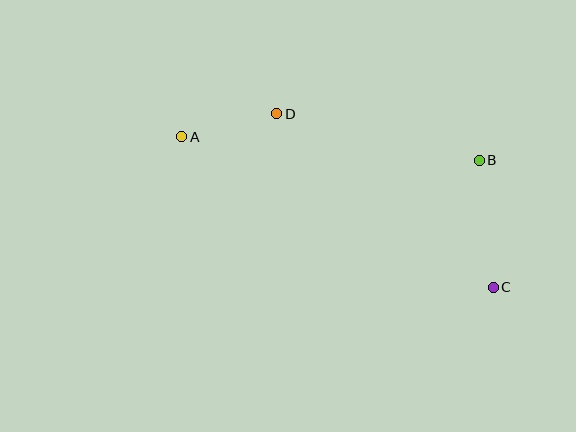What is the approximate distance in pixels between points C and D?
The distance between C and D is approximately 278 pixels.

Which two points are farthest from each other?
Points A and C are farthest from each other.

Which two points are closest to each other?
Points A and D are closest to each other.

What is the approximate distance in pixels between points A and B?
The distance between A and B is approximately 298 pixels.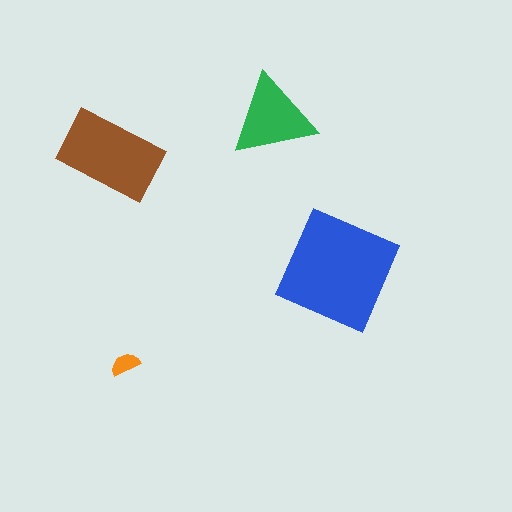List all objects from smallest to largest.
The orange semicircle, the green triangle, the brown rectangle, the blue square.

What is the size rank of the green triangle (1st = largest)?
3rd.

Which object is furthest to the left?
The brown rectangle is leftmost.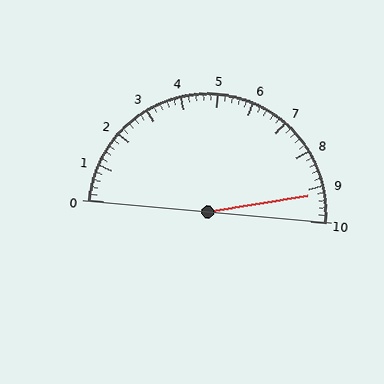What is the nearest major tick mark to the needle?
The nearest major tick mark is 9.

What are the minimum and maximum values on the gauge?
The gauge ranges from 0 to 10.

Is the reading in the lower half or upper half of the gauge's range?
The reading is in the upper half of the range (0 to 10).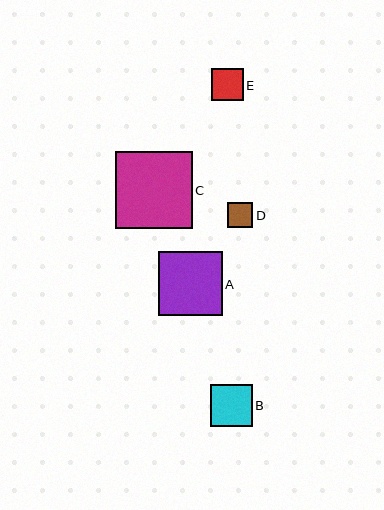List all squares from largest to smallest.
From largest to smallest: C, A, B, E, D.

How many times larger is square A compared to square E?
Square A is approximately 2.0 times the size of square E.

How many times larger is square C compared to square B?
Square C is approximately 1.8 times the size of square B.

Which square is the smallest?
Square D is the smallest with a size of approximately 26 pixels.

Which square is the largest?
Square C is the largest with a size of approximately 77 pixels.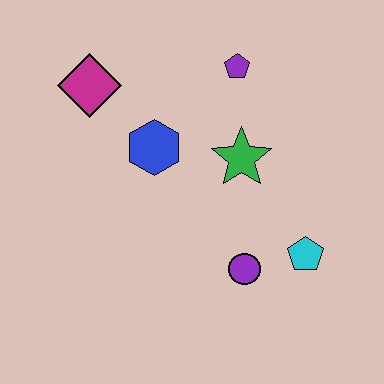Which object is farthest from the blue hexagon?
The cyan pentagon is farthest from the blue hexagon.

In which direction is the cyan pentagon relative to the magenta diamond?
The cyan pentagon is to the right of the magenta diamond.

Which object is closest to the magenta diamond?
The blue hexagon is closest to the magenta diamond.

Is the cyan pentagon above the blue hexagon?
No